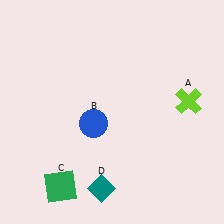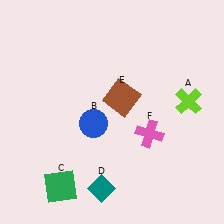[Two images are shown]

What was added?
A brown square (E), a pink cross (F) were added in Image 2.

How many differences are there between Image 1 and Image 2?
There are 2 differences between the two images.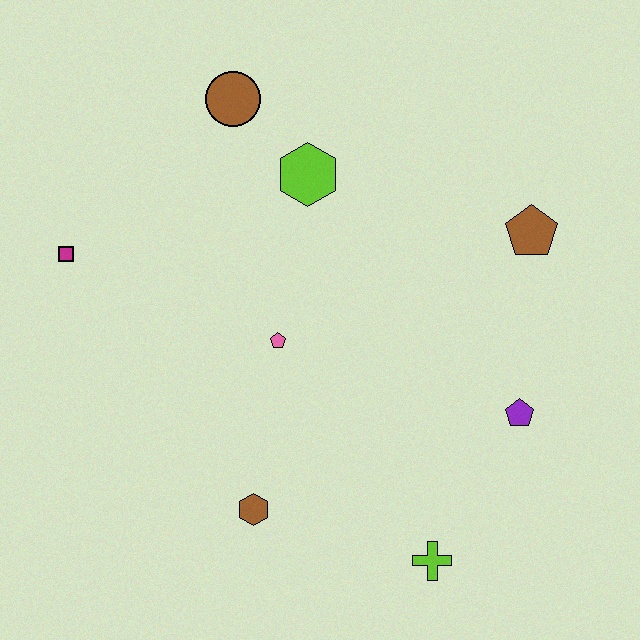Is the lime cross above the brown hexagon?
No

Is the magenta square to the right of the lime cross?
No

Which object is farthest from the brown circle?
The lime cross is farthest from the brown circle.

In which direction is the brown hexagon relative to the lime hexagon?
The brown hexagon is below the lime hexagon.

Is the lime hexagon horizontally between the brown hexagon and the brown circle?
No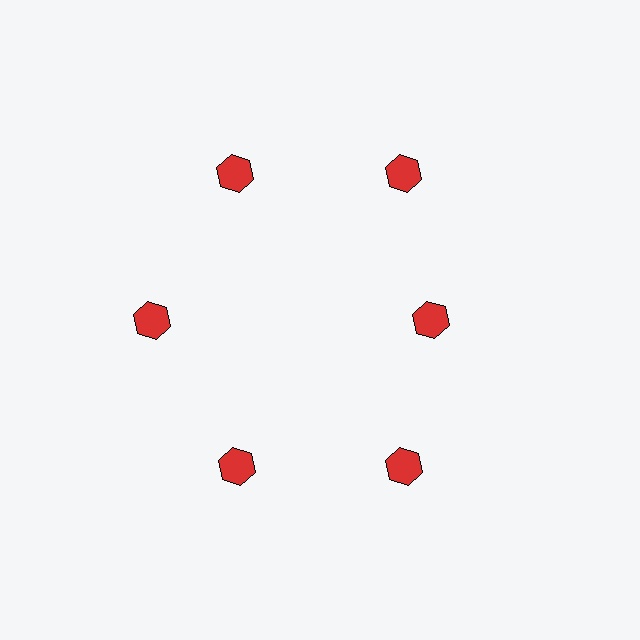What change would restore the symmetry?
The symmetry would be restored by moving it outward, back onto the ring so that all 6 hexagons sit at equal angles and equal distance from the center.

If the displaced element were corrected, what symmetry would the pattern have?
It would have 6-fold rotational symmetry — the pattern would map onto itself every 60 degrees.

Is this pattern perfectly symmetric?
No. The 6 red hexagons are arranged in a ring, but one element near the 3 o'clock position is pulled inward toward the center, breaking the 6-fold rotational symmetry.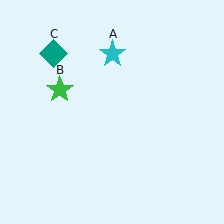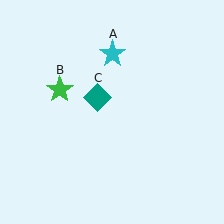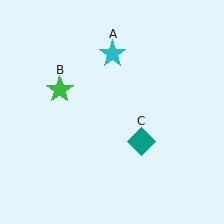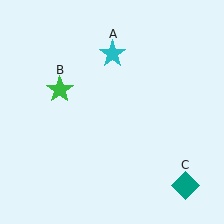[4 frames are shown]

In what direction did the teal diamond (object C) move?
The teal diamond (object C) moved down and to the right.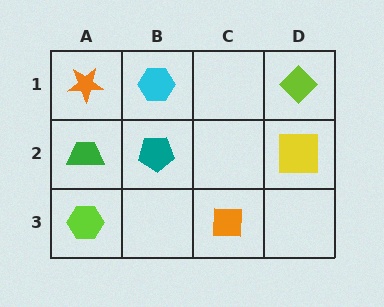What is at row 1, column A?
An orange star.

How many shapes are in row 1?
3 shapes.